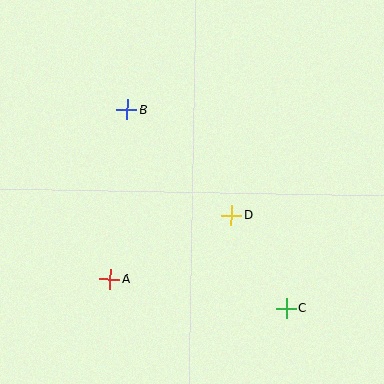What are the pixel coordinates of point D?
Point D is at (231, 215).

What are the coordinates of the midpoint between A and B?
The midpoint between A and B is at (119, 194).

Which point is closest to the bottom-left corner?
Point A is closest to the bottom-left corner.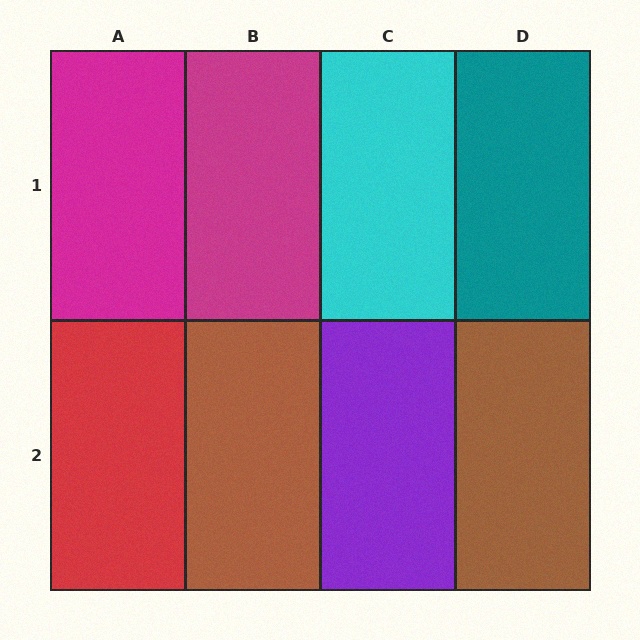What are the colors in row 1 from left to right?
Magenta, magenta, cyan, teal.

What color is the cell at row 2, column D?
Brown.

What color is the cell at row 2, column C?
Purple.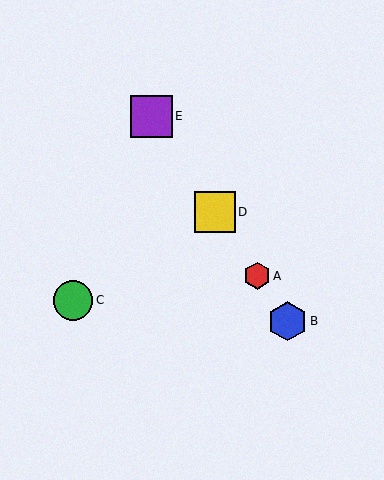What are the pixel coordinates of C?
Object C is at (73, 300).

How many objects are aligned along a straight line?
4 objects (A, B, D, E) are aligned along a straight line.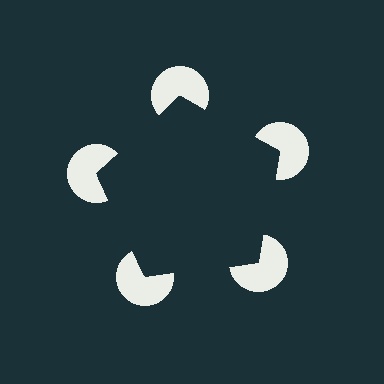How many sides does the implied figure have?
5 sides.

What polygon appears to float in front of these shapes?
An illusory pentagon — its edges are inferred from the aligned wedge cuts in the pac-man discs, not physically drawn.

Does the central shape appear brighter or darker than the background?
It typically appears slightly darker than the background, even though no actual brightness change is drawn.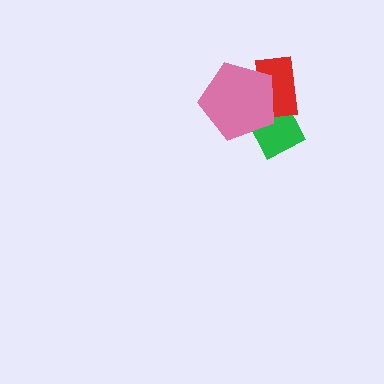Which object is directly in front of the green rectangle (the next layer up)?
The red rectangle is directly in front of the green rectangle.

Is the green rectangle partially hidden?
Yes, it is partially covered by another shape.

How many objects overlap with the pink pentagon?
2 objects overlap with the pink pentagon.